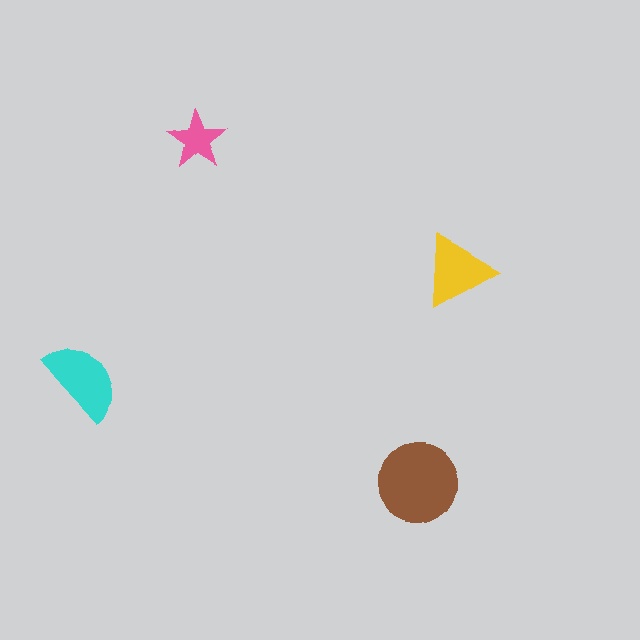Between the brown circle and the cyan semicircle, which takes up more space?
The brown circle.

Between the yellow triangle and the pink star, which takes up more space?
The yellow triangle.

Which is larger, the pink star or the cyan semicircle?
The cyan semicircle.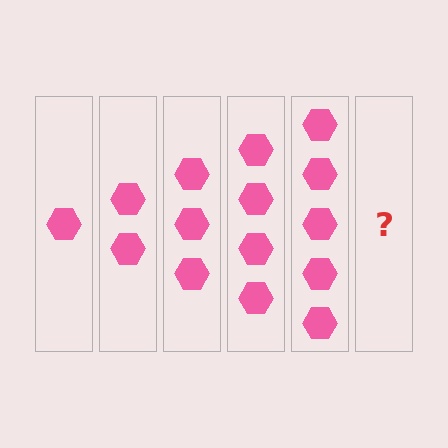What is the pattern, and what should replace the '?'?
The pattern is that each step adds one more hexagon. The '?' should be 6 hexagons.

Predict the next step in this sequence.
The next step is 6 hexagons.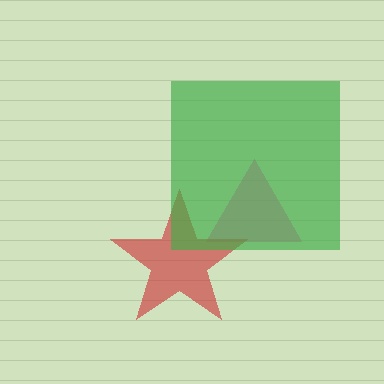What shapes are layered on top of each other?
The layered shapes are: a pink triangle, a red star, a green square.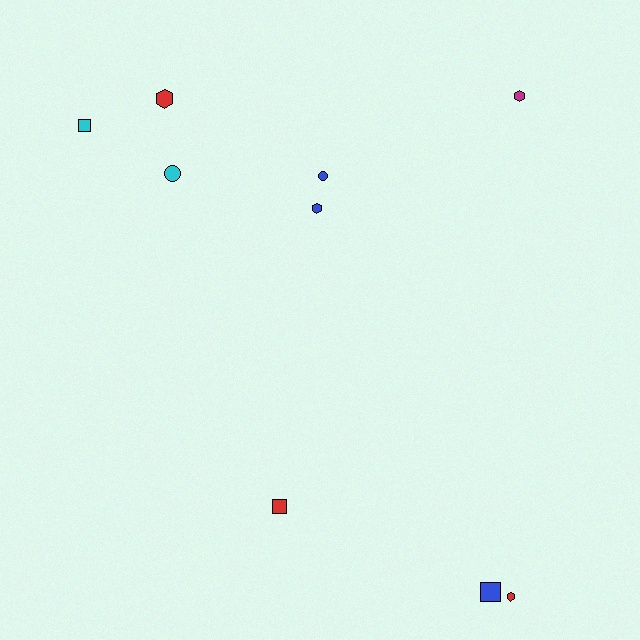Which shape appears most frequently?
Hexagon, with 4 objects.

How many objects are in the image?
There are 9 objects.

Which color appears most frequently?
Red, with 3 objects.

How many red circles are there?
There are no red circles.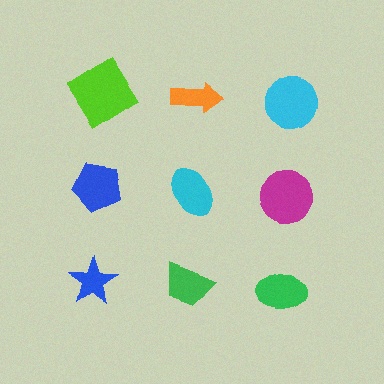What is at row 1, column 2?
An orange arrow.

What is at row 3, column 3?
A green ellipse.